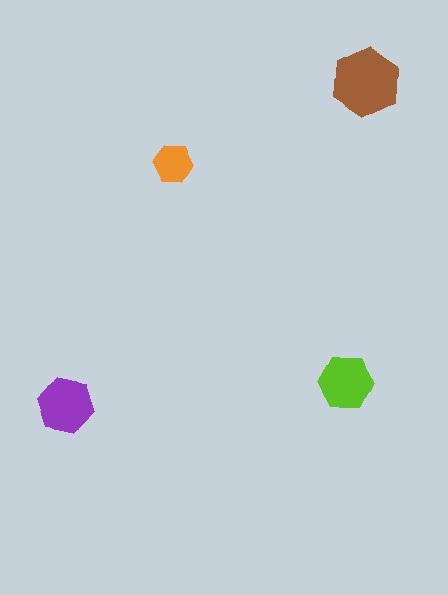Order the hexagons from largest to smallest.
the brown one, the purple one, the lime one, the orange one.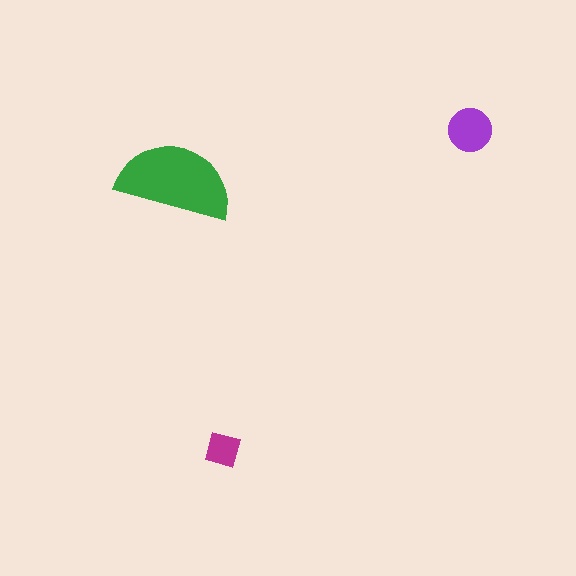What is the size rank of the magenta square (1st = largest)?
3rd.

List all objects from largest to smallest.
The green semicircle, the purple circle, the magenta square.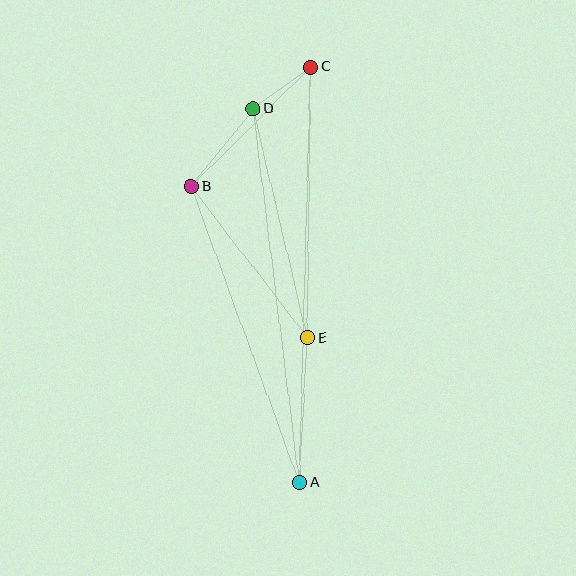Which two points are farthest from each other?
Points A and C are farthest from each other.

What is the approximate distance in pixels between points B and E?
The distance between B and E is approximately 190 pixels.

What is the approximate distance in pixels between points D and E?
The distance between D and E is approximately 235 pixels.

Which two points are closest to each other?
Points C and D are closest to each other.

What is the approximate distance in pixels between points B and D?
The distance between B and D is approximately 99 pixels.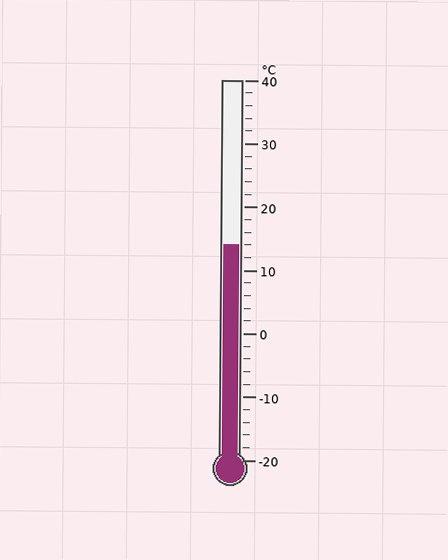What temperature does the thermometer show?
The thermometer shows approximately 14°C.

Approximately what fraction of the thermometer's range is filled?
The thermometer is filled to approximately 55% of its range.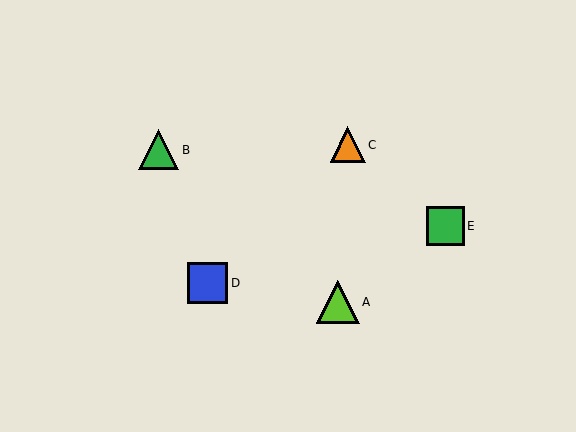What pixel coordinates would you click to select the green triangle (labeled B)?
Click at (159, 150) to select the green triangle B.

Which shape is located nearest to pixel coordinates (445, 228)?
The green square (labeled E) at (445, 226) is nearest to that location.